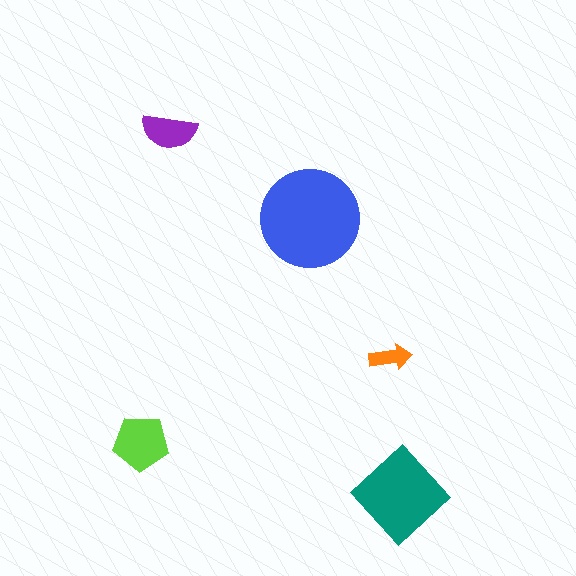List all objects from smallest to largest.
The orange arrow, the purple semicircle, the lime pentagon, the teal diamond, the blue circle.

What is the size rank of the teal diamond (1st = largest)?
2nd.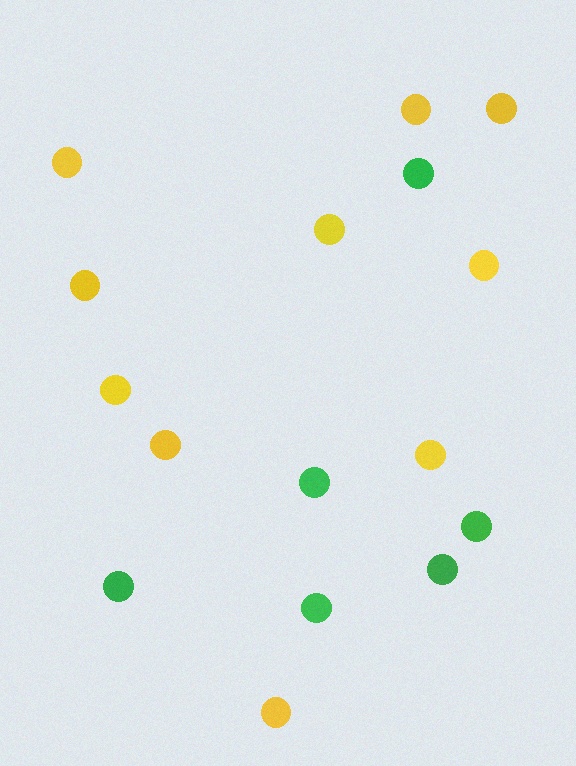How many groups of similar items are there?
There are 2 groups: one group of green circles (6) and one group of yellow circles (10).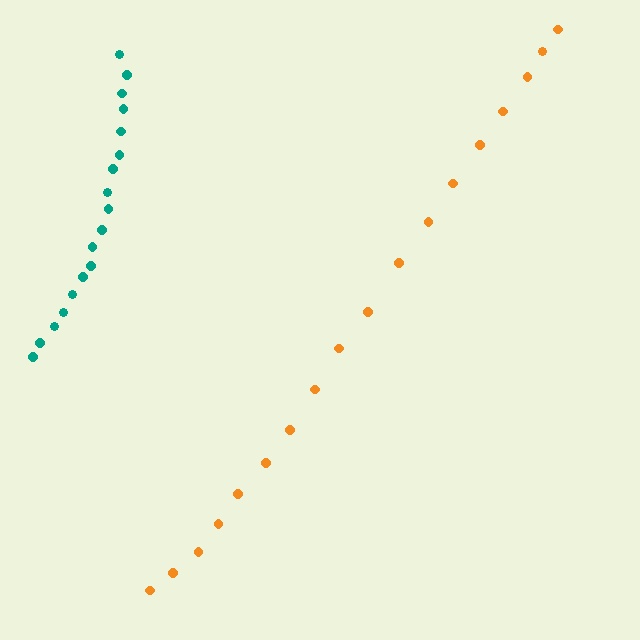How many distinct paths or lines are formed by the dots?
There are 2 distinct paths.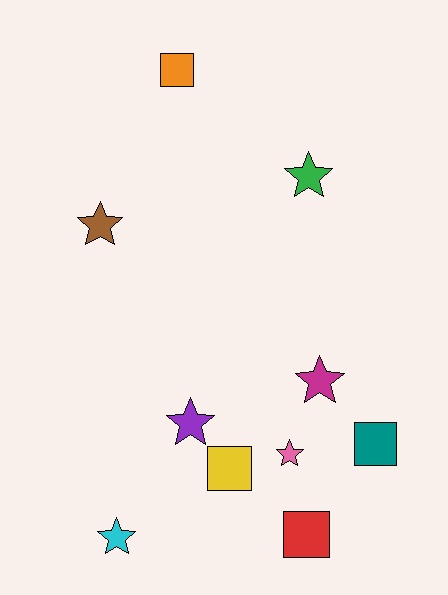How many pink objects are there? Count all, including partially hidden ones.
There is 1 pink object.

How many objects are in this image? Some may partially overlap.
There are 10 objects.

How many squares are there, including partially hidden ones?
There are 4 squares.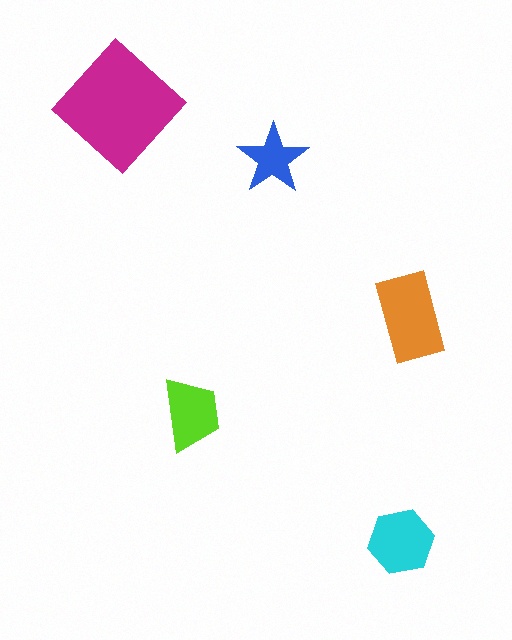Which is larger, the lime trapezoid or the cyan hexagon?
The cyan hexagon.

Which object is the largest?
The magenta diamond.